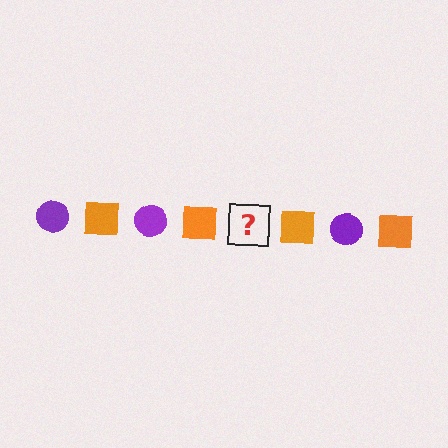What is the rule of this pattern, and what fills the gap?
The rule is that the pattern alternates between purple circle and orange square. The gap should be filled with a purple circle.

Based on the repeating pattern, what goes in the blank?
The blank should be a purple circle.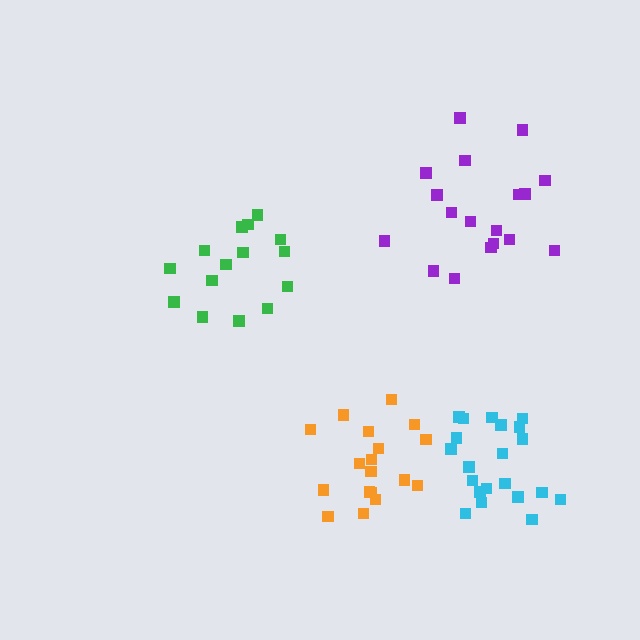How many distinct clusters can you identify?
There are 4 distinct clusters.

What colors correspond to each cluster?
The clusters are colored: green, purple, cyan, orange.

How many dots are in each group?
Group 1: 15 dots, Group 2: 18 dots, Group 3: 21 dots, Group 4: 18 dots (72 total).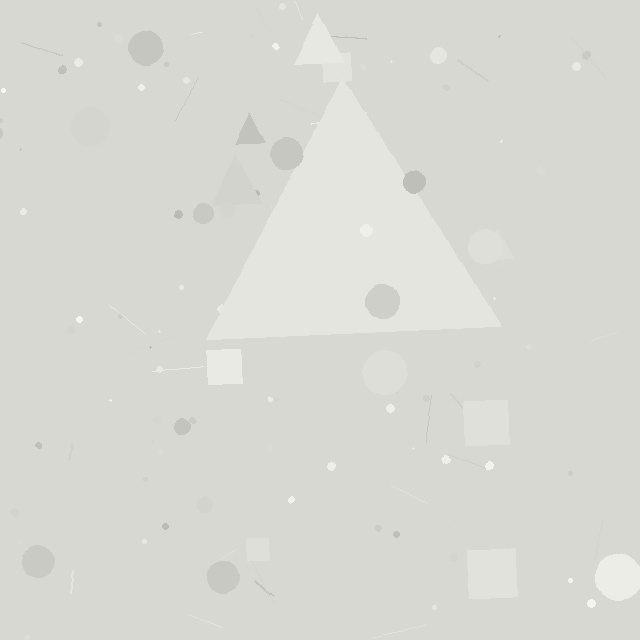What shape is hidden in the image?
A triangle is hidden in the image.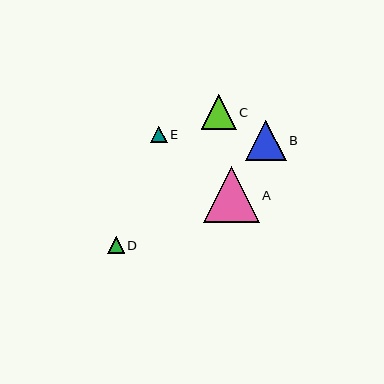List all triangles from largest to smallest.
From largest to smallest: A, B, C, E, D.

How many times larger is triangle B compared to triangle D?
Triangle B is approximately 2.4 times the size of triangle D.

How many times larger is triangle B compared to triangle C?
Triangle B is approximately 1.2 times the size of triangle C.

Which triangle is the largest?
Triangle A is the largest with a size of approximately 56 pixels.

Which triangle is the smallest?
Triangle D is the smallest with a size of approximately 17 pixels.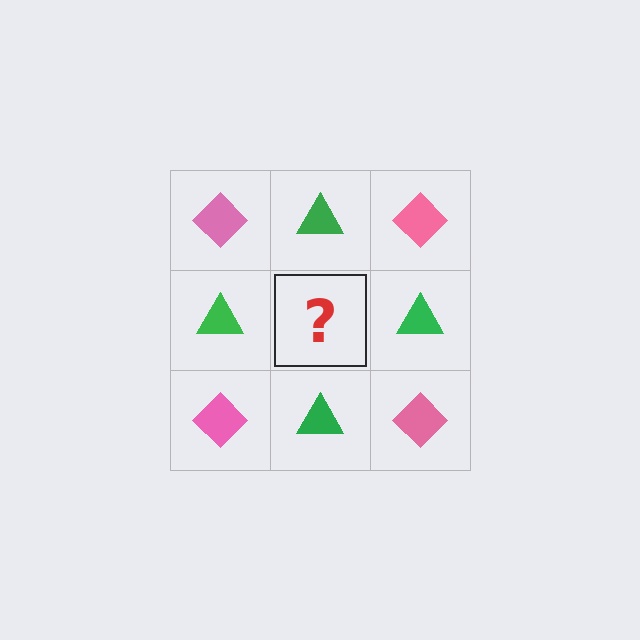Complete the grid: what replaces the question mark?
The question mark should be replaced with a pink diamond.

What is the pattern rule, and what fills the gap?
The rule is that it alternates pink diamond and green triangle in a checkerboard pattern. The gap should be filled with a pink diamond.